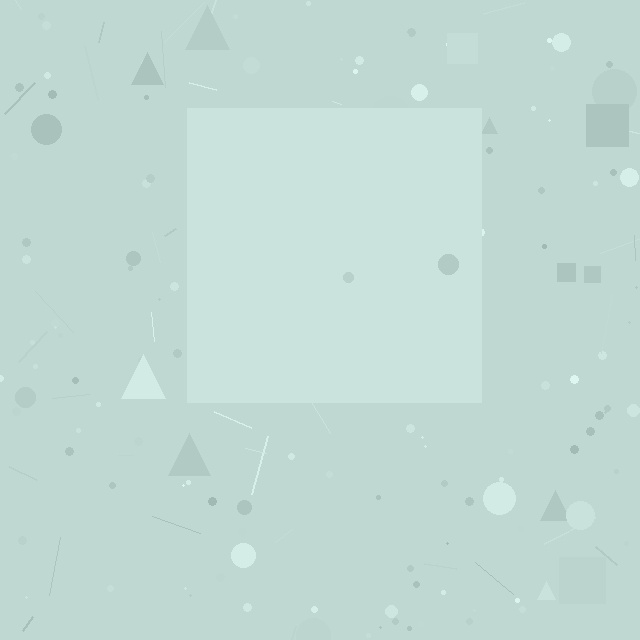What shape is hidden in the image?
A square is hidden in the image.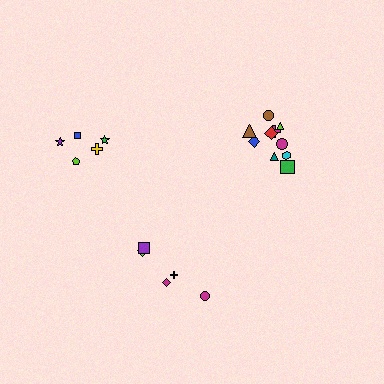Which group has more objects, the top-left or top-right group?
The top-right group.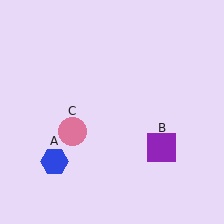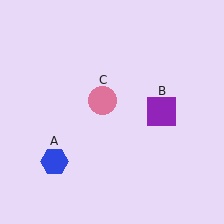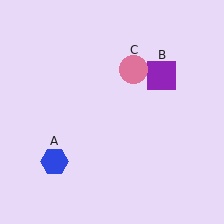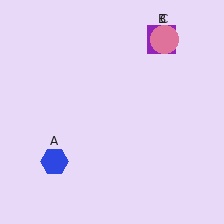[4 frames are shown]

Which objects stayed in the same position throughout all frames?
Blue hexagon (object A) remained stationary.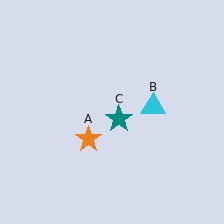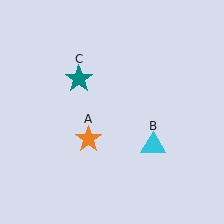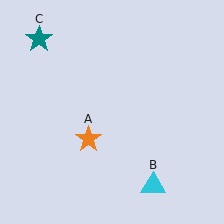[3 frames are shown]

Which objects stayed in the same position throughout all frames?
Orange star (object A) remained stationary.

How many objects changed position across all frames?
2 objects changed position: cyan triangle (object B), teal star (object C).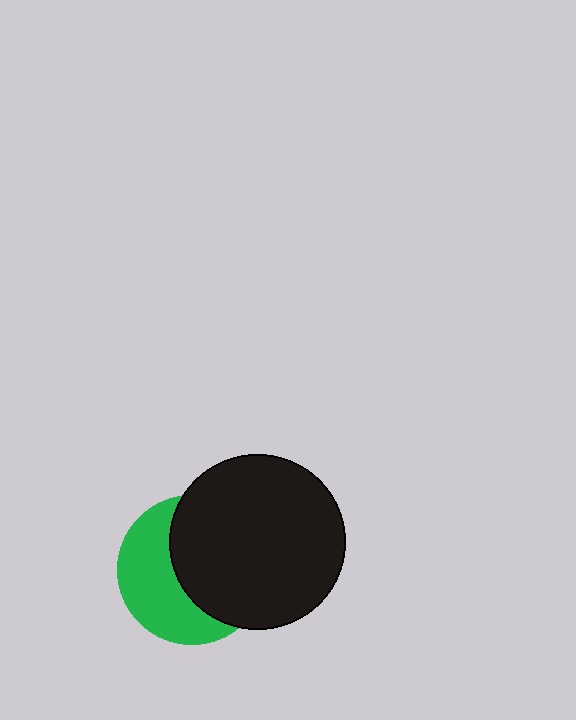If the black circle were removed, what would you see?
You would see the complete green circle.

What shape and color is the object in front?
The object in front is a black circle.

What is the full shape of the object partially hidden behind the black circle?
The partially hidden object is a green circle.